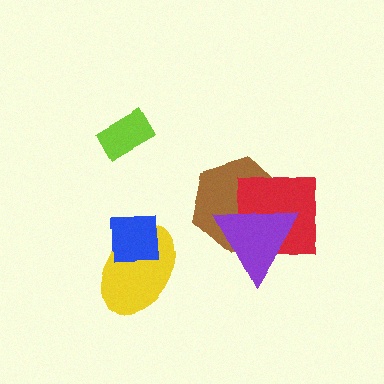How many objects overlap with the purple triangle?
2 objects overlap with the purple triangle.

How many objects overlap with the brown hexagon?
2 objects overlap with the brown hexagon.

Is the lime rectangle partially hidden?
No, no other shape covers it.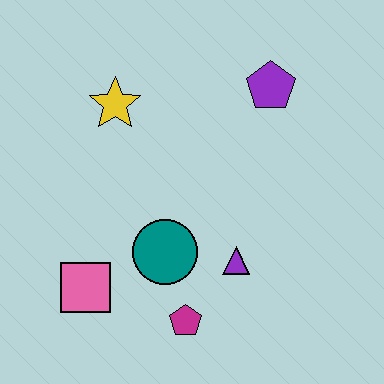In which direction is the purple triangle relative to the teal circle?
The purple triangle is to the right of the teal circle.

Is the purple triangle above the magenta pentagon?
Yes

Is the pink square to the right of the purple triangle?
No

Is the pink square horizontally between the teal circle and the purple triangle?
No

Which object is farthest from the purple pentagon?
The pink square is farthest from the purple pentagon.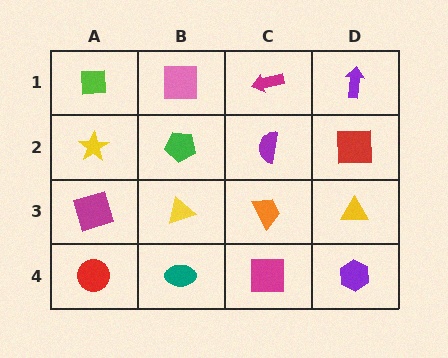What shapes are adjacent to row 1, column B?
A green pentagon (row 2, column B), a lime square (row 1, column A), a magenta arrow (row 1, column C).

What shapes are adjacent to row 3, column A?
A yellow star (row 2, column A), a red circle (row 4, column A), a yellow triangle (row 3, column B).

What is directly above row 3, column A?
A yellow star.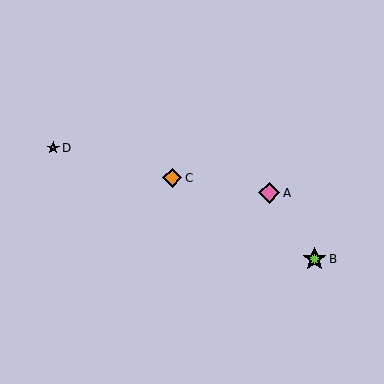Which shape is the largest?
The lime star (labeled B) is the largest.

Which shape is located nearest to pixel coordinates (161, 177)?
The orange diamond (labeled C) at (172, 178) is nearest to that location.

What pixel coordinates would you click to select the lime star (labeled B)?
Click at (315, 259) to select the lime star B.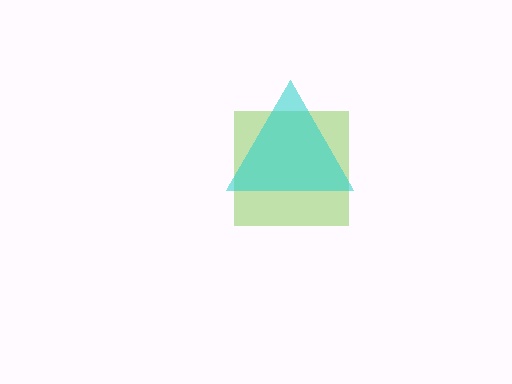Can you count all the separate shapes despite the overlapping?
Yes, there are 2 separate shapes.